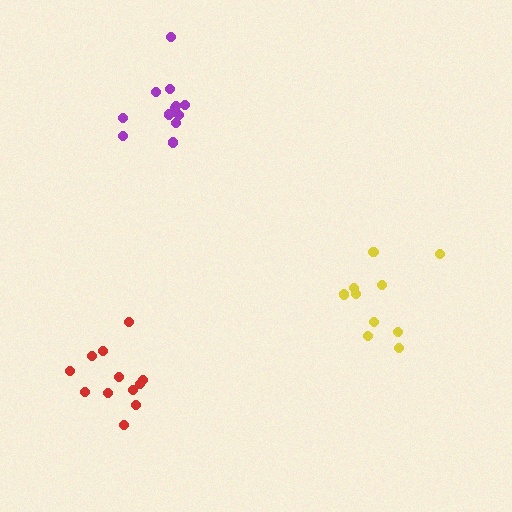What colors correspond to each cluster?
The clusters are colored: purple, yellow, red.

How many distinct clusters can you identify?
There are 3 distinct clusters.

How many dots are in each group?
Group 1: 12 dots, Group 2: 10 dots, Group 3: 12 dots (34 total).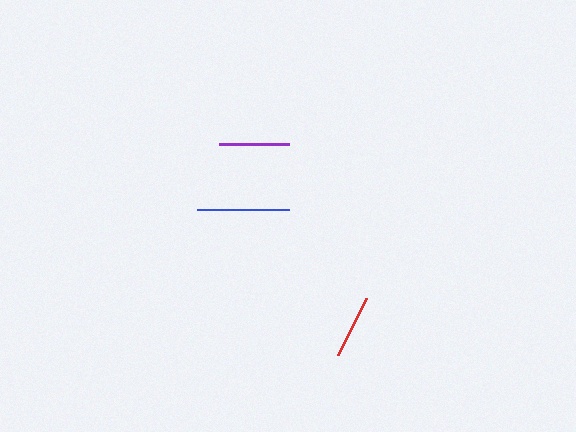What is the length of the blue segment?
The blue segment is approximately 91 pixels long.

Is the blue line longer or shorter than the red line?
The blue line is longer than the red line.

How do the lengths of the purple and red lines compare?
The purple and red lines are approximately the same length.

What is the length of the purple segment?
The purple segment is approximately 70 pixels long.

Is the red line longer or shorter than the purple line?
The purple line is longer than the red line.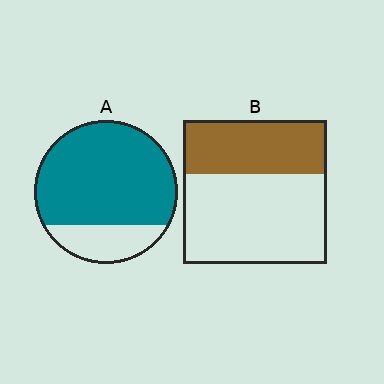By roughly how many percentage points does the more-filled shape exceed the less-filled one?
By roughly 40 percentage points (A over B).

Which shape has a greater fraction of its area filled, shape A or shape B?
Shape A.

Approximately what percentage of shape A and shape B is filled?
A is approximately 80% and B is approximately 40%.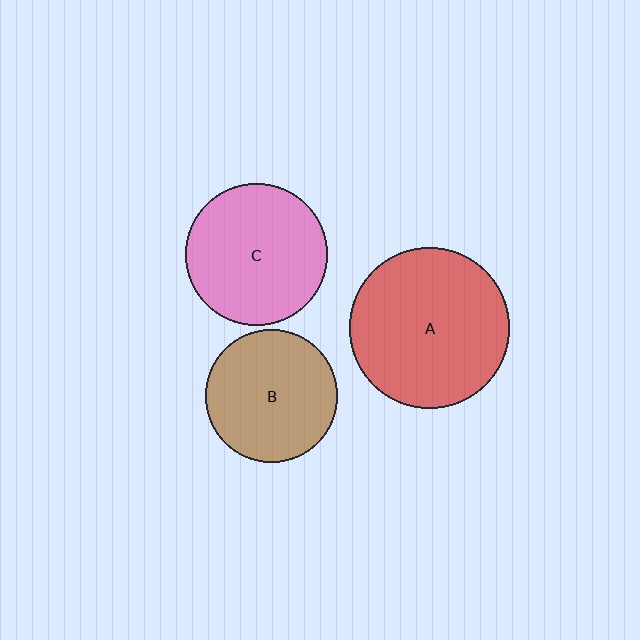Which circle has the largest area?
Circle A (red).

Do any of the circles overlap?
No, none of the circles overlap.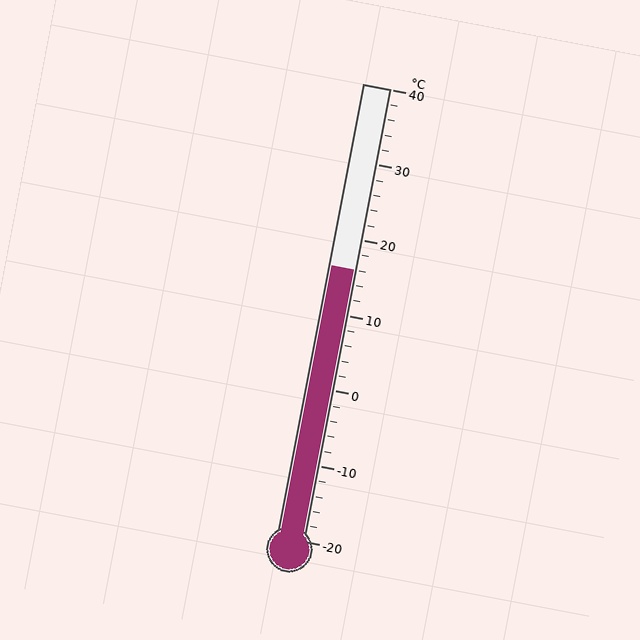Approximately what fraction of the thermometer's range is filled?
The thermometer is filled to approximately 60% of its range.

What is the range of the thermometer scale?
The thermometer scale ranges from -20°C to 40°C.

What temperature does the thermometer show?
The thermometer shows approximately 16°C.